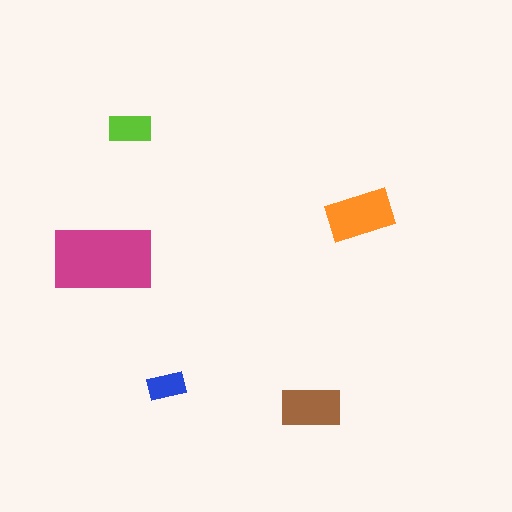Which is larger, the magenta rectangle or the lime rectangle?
The magenta one.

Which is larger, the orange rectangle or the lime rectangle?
The orange one.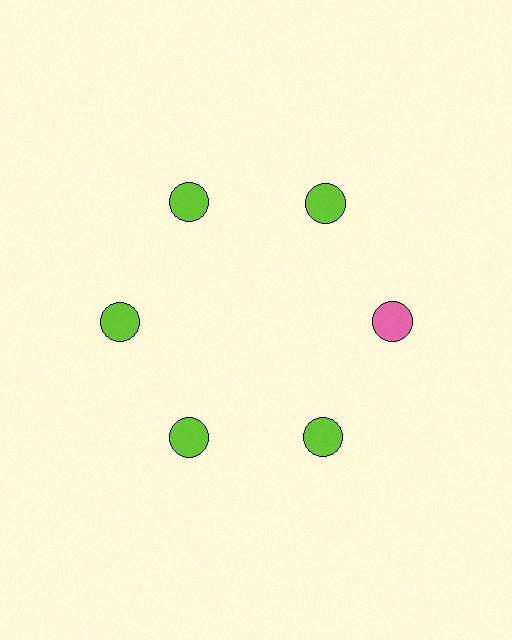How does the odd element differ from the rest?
It has a different color: pink instead of lime.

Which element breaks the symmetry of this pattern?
The pink circle at roughly the 3 o'clock position breaks the symmetry. All other shapes are lime circles.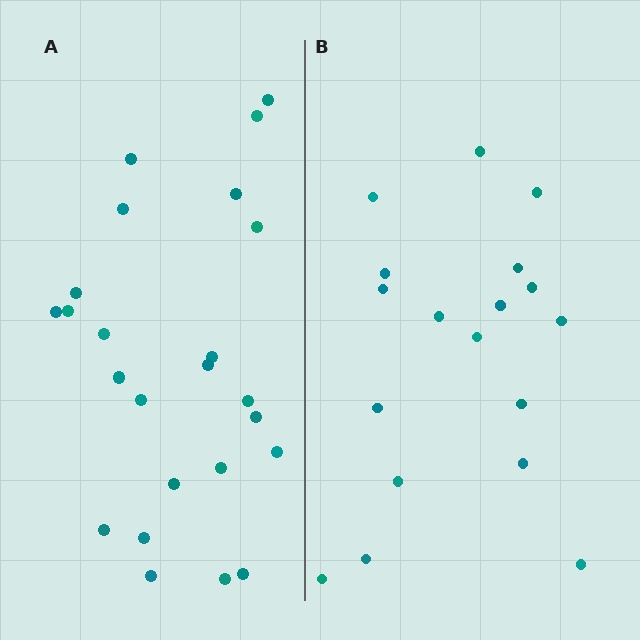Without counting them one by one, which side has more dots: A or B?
Region A (the left region) has more dots.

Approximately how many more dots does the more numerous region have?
Region A has about 6 more dots than region B.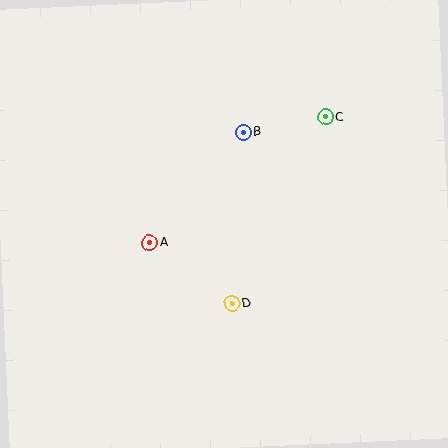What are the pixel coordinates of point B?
Point B is at (243, 132).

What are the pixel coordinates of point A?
Point A is at (150, 243).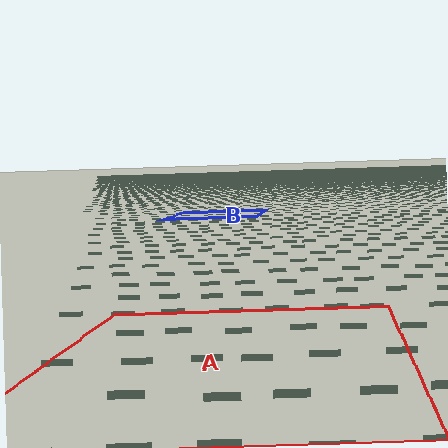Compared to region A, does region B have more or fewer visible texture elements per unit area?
Region B has more texture elements per unit area — they are packed more densely because it is farther away.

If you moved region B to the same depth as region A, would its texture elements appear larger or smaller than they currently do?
They would appear larger. At a closer depth, the same texture elements are projected at a bigger on-screen size.